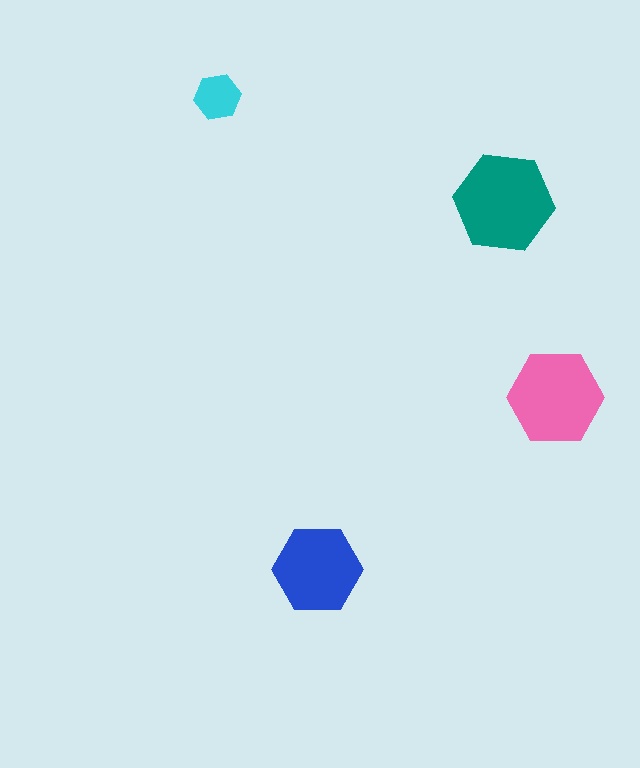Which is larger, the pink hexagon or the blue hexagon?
The pink one.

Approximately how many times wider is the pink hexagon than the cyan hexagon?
About 2 times wider.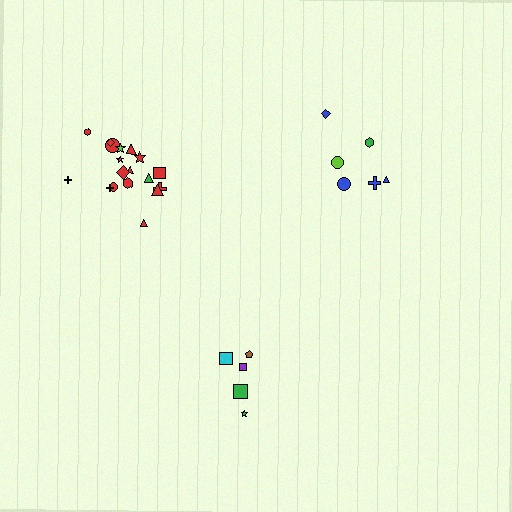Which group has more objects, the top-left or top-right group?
The top-left group.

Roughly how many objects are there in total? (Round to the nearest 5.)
Roughly 30 objects in total.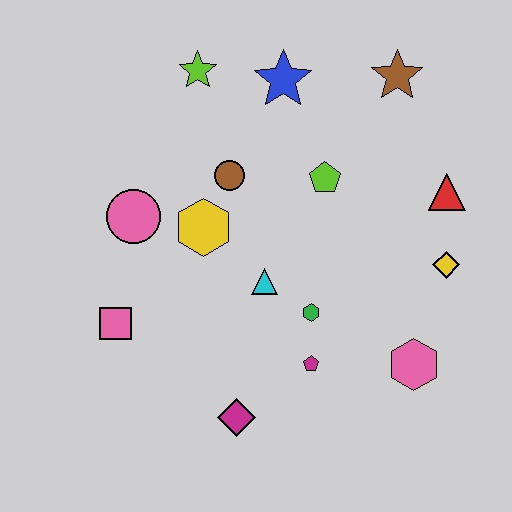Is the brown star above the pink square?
Yes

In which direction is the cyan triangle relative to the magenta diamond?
The cyan triangle is above the magenta diamond.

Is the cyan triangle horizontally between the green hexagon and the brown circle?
Yes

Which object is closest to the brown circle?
The yellow hexagon is closest to the brown circle.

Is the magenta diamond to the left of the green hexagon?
Yes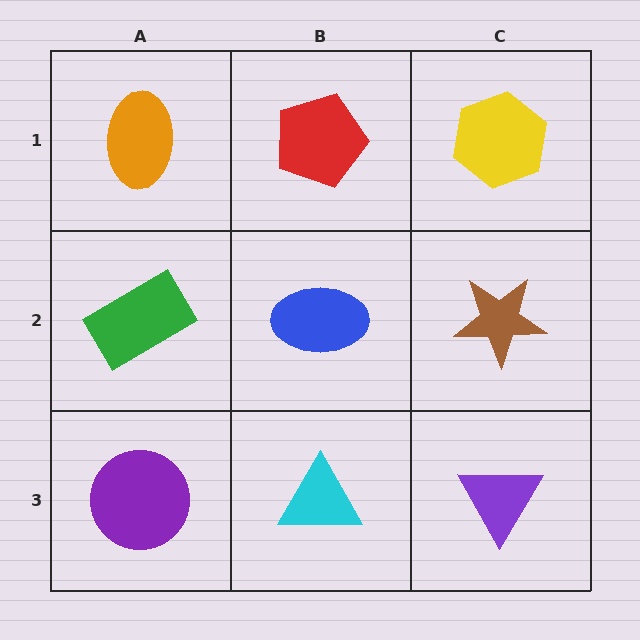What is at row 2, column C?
A brown star.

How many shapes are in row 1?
3 shapes.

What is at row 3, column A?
A purple circle.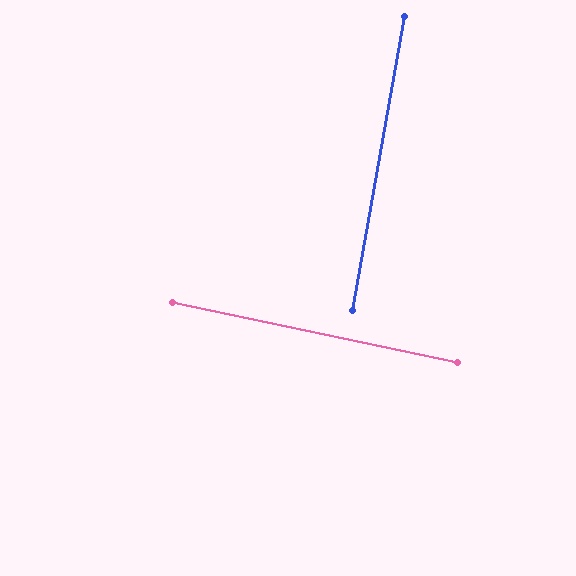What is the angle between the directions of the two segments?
Approximately 88 degrees.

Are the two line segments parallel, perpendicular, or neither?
Perpendicular — they meet at approximately 88°.